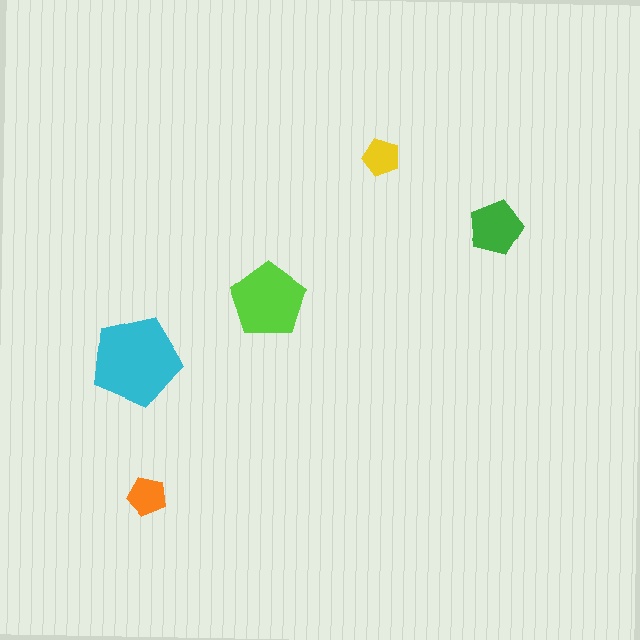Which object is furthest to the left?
The cyan pentagon is leftmost.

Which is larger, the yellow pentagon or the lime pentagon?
The lime one.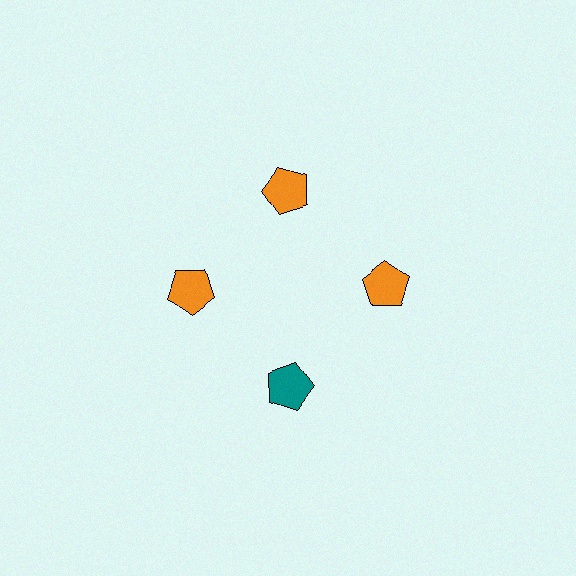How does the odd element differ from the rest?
It has a different color: teal instead of orange.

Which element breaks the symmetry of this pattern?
The teal pentagon at roughly the 6 o'clock position breaks the symmetry. All other shapes are orange pentagons.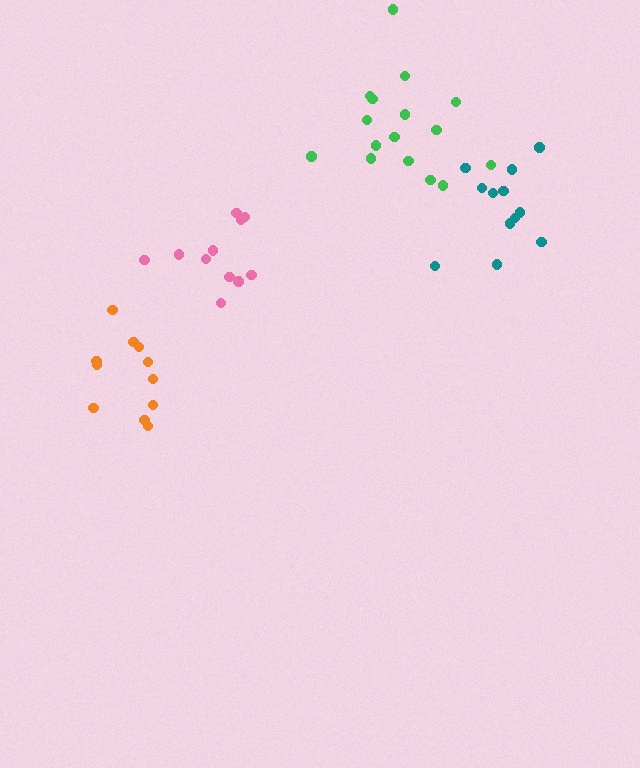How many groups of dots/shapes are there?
There are 4 groups.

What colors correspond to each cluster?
The clusters are colored: pink, teal, orange, green.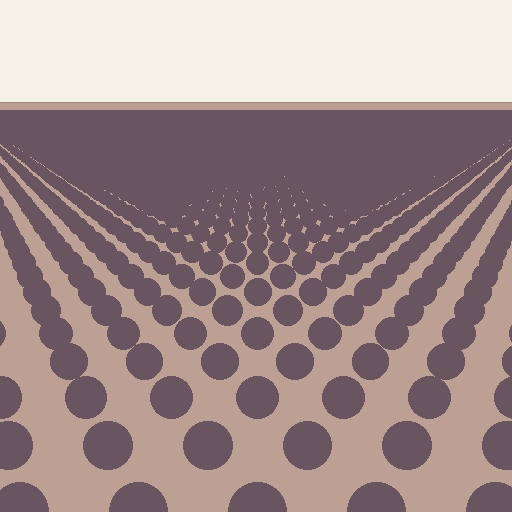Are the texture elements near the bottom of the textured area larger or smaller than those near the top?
Larger. Near the bottom, elements are closer to the viewer and appear at a bigger on-screen size.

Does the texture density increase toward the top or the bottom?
Density increases toward the top.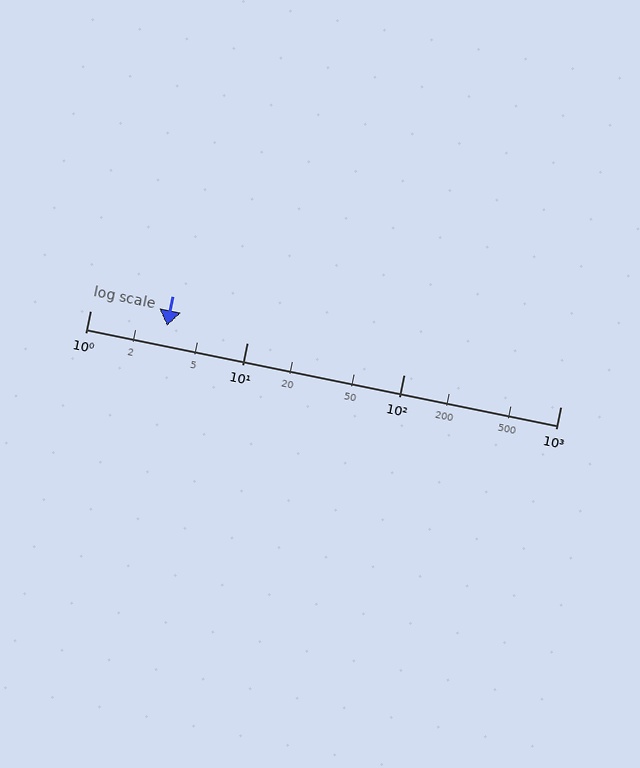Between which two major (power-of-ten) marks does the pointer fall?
The pointer is between 1 and 10.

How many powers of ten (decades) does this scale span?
The scale spans 3 decades, from 1 to 1000.